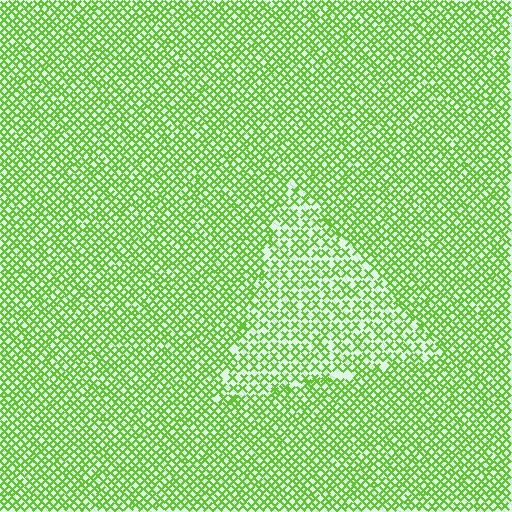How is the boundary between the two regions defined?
The boundary is defined by a change in element density (approximately 1.6x ratio). All elements are the same color, size, and shape.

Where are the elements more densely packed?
The elements are more densely packed outside the triangle boundary.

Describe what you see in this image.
The image contains small lime elements arranged at two different densities. A triangle-shaped region is visible where the elements are less densely packed than the surrounding area.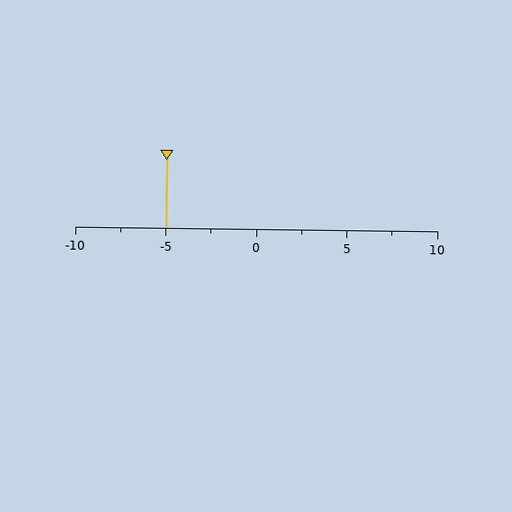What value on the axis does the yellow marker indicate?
The marker indicates approximately -5.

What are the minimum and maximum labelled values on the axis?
The axis runs from -10 to 10.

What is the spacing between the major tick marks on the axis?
The major ticks are spaced 5 apart.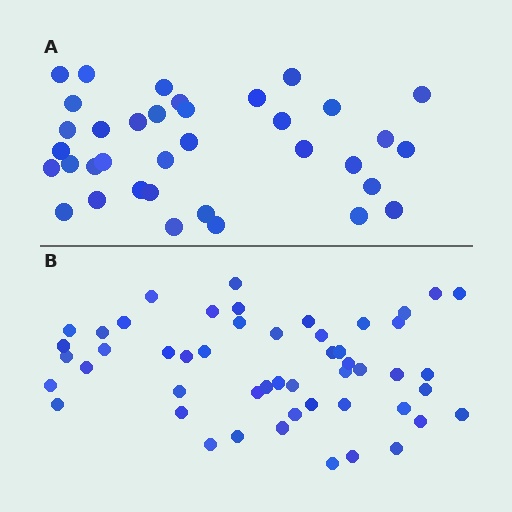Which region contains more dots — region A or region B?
Region B (the bottom region) has more dots.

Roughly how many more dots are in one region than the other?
Region B has approximately 15 more dots than region A.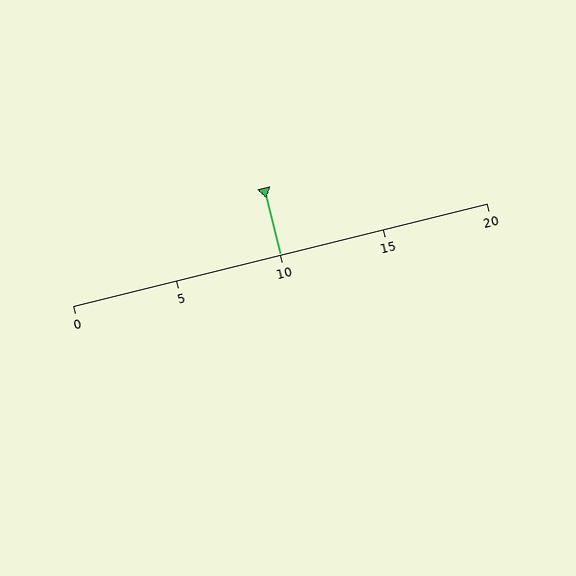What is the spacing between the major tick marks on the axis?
The major ticks are spaced 5 apart.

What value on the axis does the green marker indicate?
The marker indicates approximately 10.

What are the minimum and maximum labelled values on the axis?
The axis runs from 0 to 20.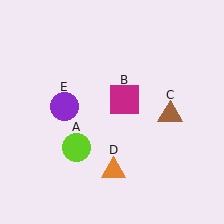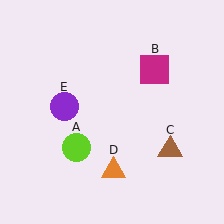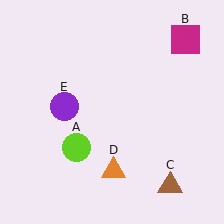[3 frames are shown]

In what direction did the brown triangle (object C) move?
The brown triangle (object C) moved down.